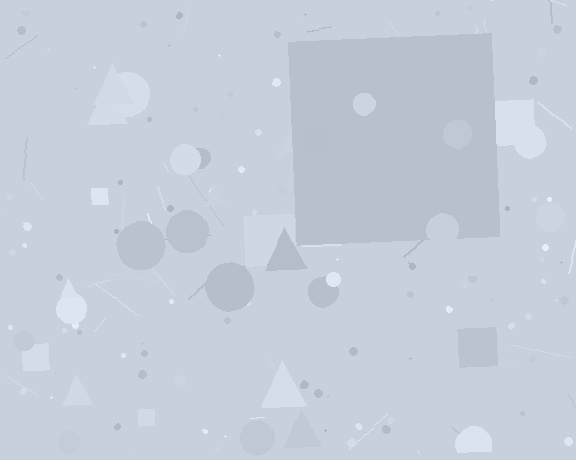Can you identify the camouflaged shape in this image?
The camouflaged shape is a square.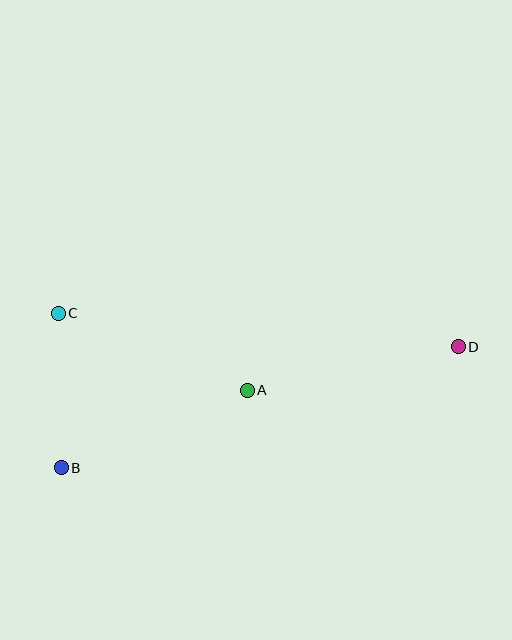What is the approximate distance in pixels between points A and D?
The distance between A and D is approximately 216 pixels.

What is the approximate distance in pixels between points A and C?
The distance between A and C is approximately 204 pixels.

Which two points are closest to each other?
Points B and C are closest to each other.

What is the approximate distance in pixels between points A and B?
The distance between A and B is approximately 201 pixels.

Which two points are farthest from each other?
Points B and D are farthest from each other.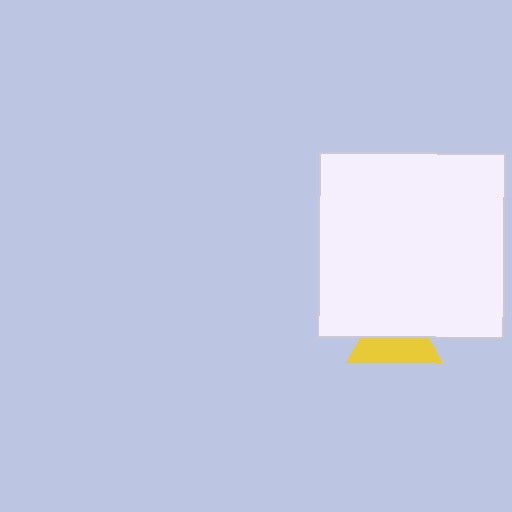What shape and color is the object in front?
The object in front is a white square.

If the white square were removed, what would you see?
You would see the complete yellow triangle.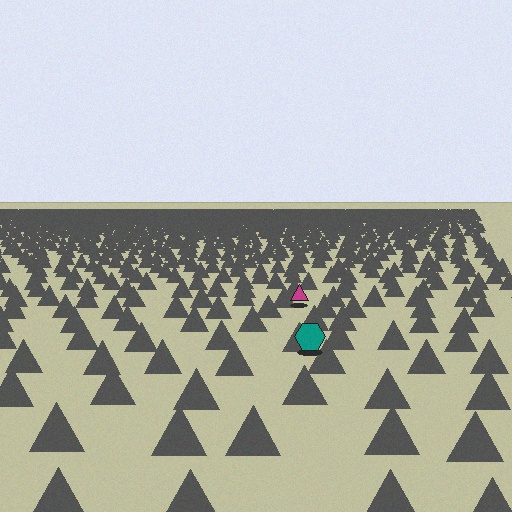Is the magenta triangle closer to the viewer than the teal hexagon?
No. The teal hexagon is closer — you can tell from the texture gradient: the ground texture is coarser near it.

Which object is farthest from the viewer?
The magenta triangle is farthest from the viewer. It appears smaller and the ground texture around it is denser.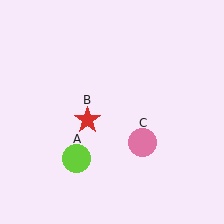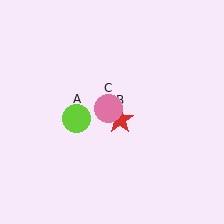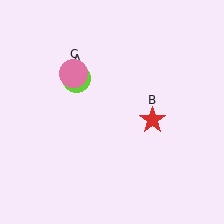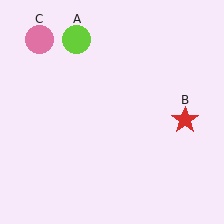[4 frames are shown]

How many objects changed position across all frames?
3 objects changed position: lime circle (object A), red star (object B), pink circle (object C).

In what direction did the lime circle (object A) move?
The lime circle (object A) moved up.